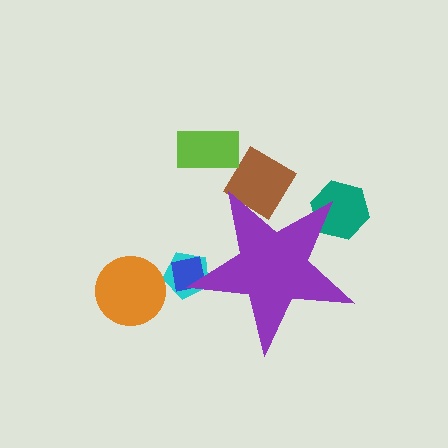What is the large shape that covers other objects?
A purple star.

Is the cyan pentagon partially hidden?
Yes, the cyan pentagon is partially hidden behind the purple star.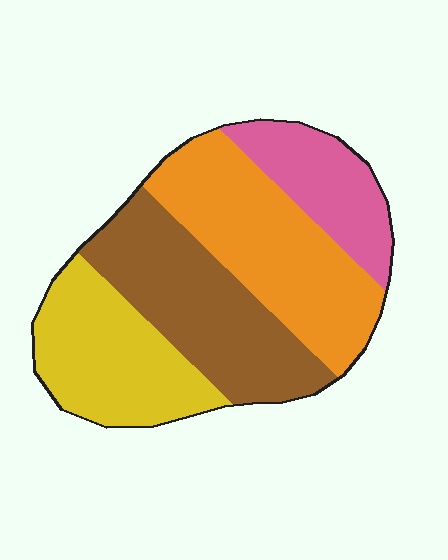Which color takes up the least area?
Pink, at roughly 15%.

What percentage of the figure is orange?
Orange takes up about one third (1/3) of the figure.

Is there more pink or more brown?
Brown.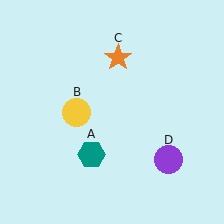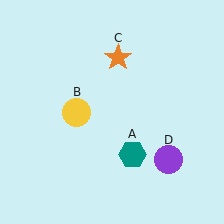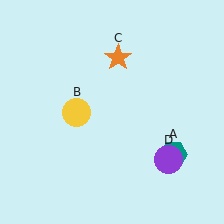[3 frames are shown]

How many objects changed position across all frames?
1 object changed position: teal hexagon (object A).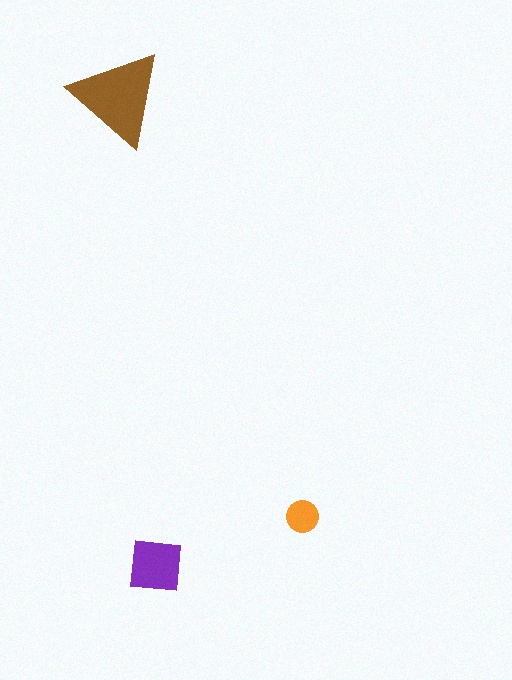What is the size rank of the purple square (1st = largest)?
2nd.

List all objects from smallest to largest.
The orange circle, the purple square, the brown triangle.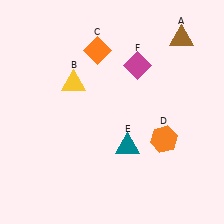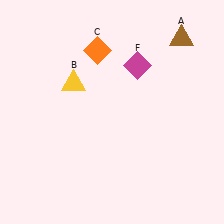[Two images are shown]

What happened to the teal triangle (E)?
The teal triangle (E) was removed in Image 2. It was in the bottom-right area of Image 1.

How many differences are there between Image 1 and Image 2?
There are 2 differences between the two images.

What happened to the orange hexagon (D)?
The orange hexagon (D) was removed in Image 2. It was in the bottom-right area of Image 1.